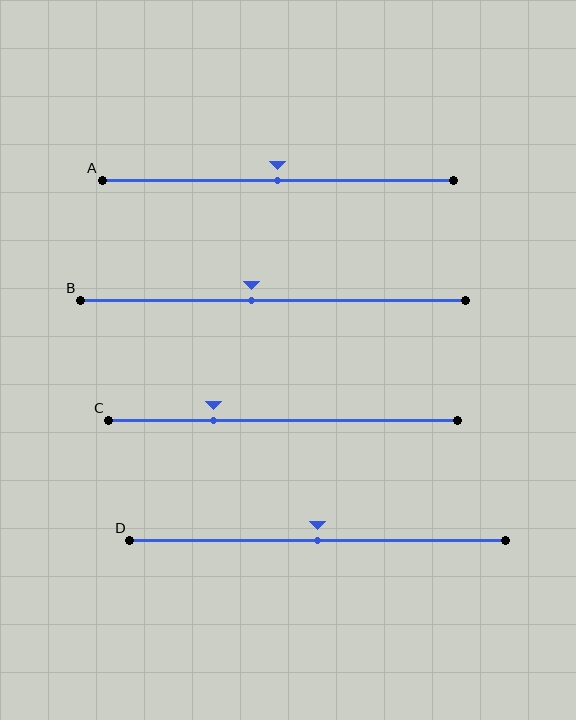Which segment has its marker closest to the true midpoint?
Segment A has its marker closest to the true midpoint.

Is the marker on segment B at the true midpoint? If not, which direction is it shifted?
No, the marker on segment B is shifted to the left by about 6% of the segment length.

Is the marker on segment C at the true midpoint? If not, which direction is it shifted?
No, the marker on segment C is shifted to the left by about 20% of the segment length.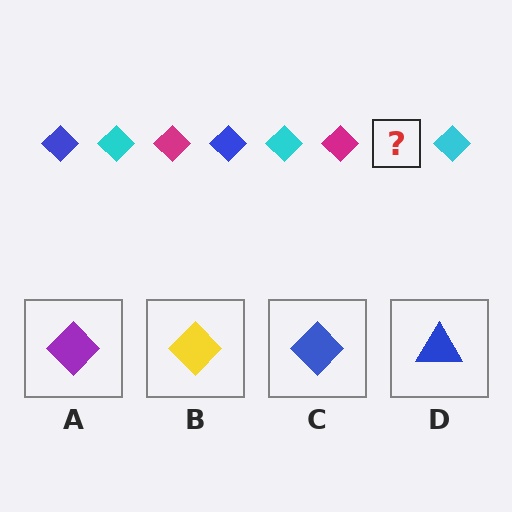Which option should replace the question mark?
Option C.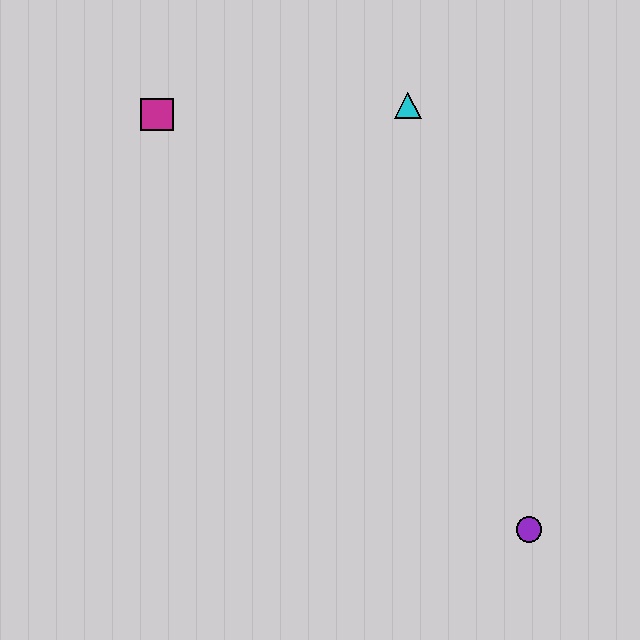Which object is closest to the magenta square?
The cyan triangle is closest to the magenta square.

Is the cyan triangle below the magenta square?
No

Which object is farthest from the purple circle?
The magenta square is farthest from the purple circle.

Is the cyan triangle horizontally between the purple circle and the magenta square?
Yes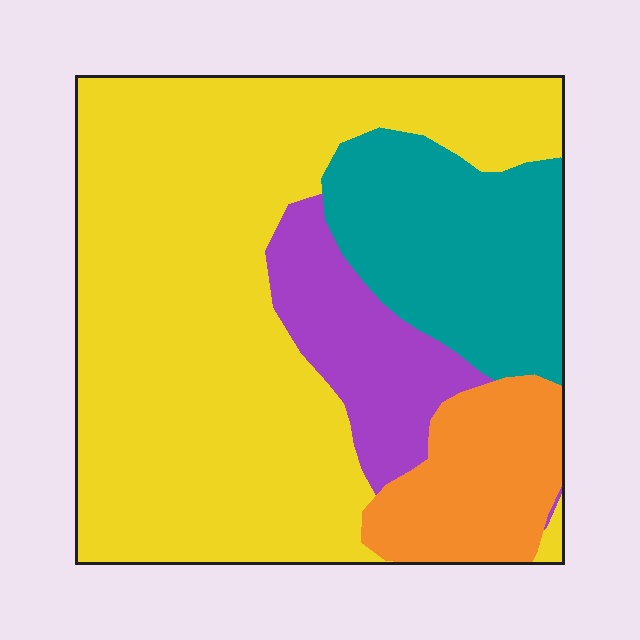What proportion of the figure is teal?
Teal covers around 20% of the figure.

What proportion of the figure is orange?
Orange covers around 10% of the figure.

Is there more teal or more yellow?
Yellow.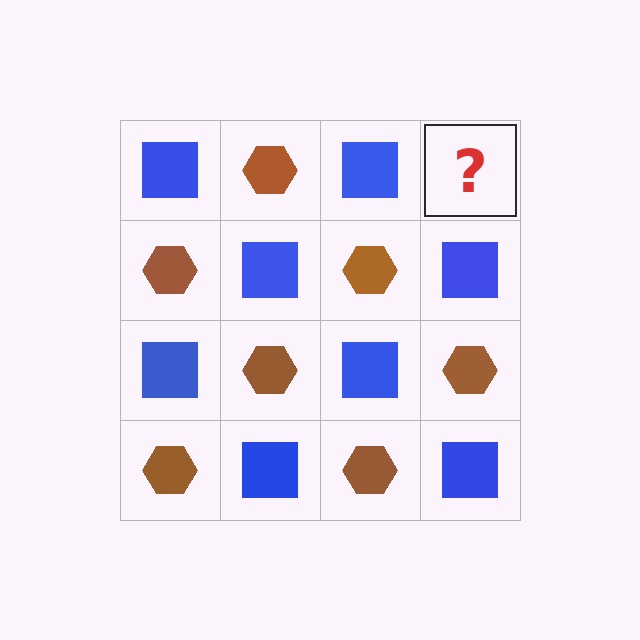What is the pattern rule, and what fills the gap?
The rule is that it alternates blue square and brown hexagon in a checkerboard pattern. The gap should be filled with a brown hexagon.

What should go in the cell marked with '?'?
The missing cell should contain a brown hexagon.